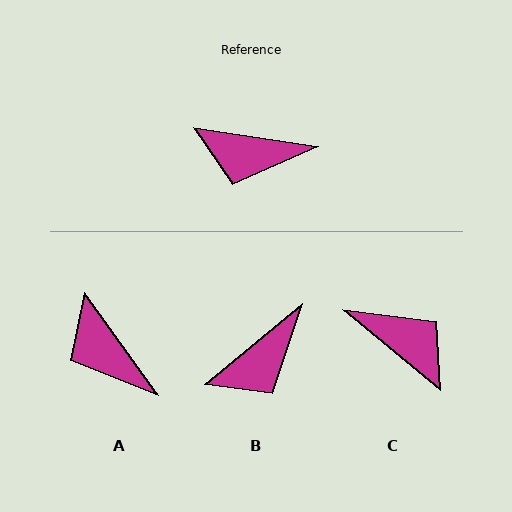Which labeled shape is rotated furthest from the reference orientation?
C, about 148 degrees away.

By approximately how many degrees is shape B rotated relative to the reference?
Approximately 48 degrees counter-clockwise.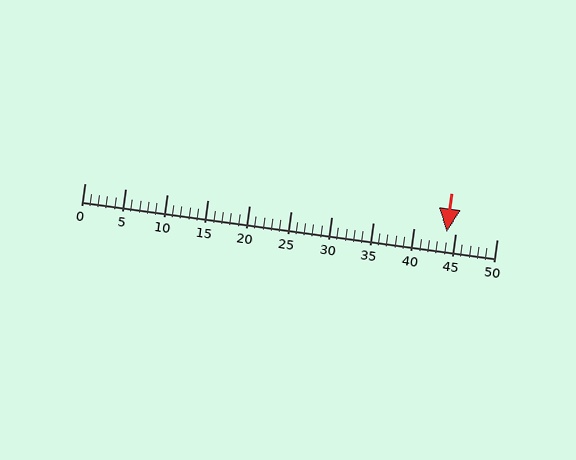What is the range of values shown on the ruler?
The ruler shows values from 0 to 50.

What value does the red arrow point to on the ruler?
The red arrow points to approximately 44.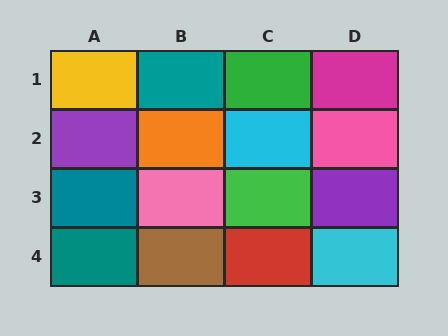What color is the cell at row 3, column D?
Purple.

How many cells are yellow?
1 cell is yellow.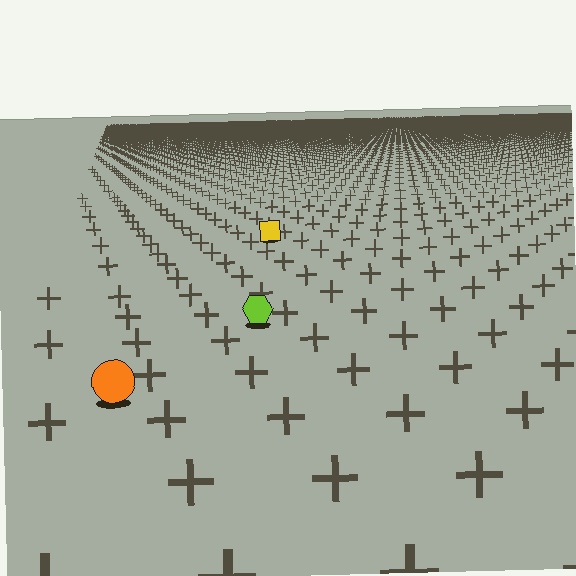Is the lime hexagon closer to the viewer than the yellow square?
Yes. The lime hexagon is closer — you can tell from the texture gradient: the ground texture is coarser near it.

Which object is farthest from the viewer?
The yellow square is farthest from the viewer. It appears smaller and the ground texture around it is denser.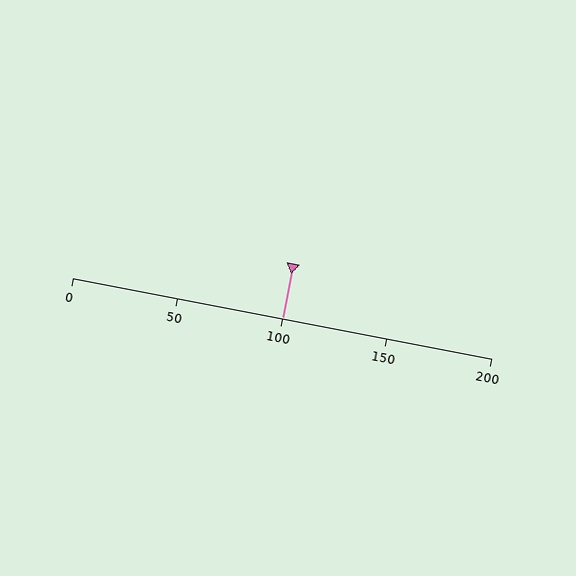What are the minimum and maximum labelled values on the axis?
The axis runs from 0 to 200.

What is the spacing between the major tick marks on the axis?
The major ticks are spaced 50 apart.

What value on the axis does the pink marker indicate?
The marker indicates approximately 100.